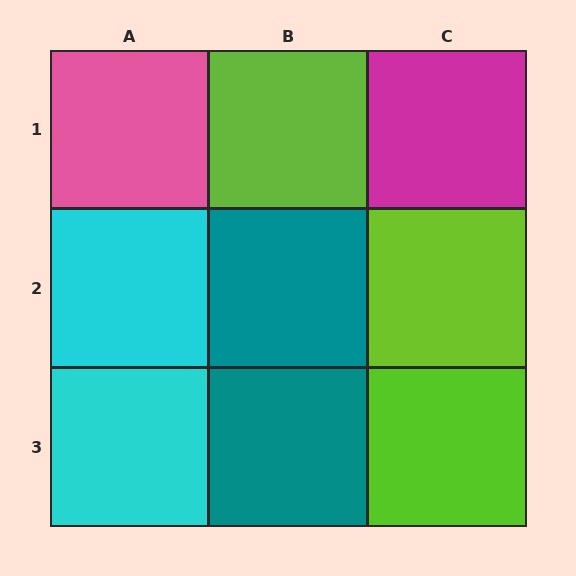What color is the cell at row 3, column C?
Lime.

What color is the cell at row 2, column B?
Teal.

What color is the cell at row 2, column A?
Cyan.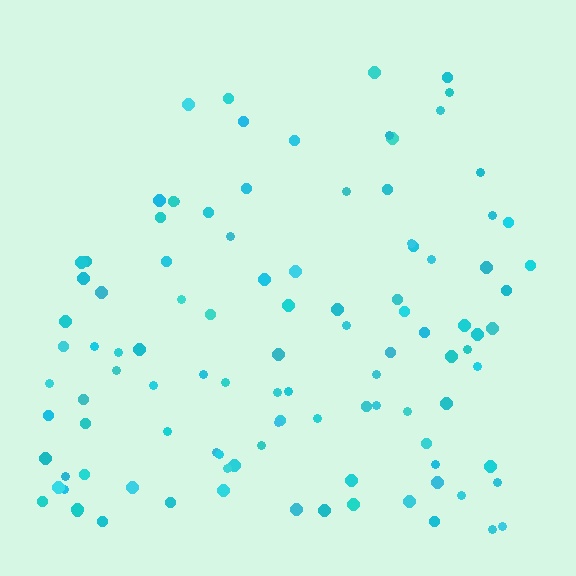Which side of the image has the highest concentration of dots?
The bottom.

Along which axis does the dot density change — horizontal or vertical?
Vertical.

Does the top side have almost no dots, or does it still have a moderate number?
Still a moderate number, just noticeably fewer than the bottom.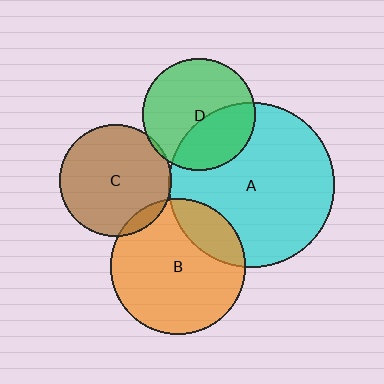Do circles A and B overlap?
Yes.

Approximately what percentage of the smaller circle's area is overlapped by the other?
Approximately 20%.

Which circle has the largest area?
Circle A (cyan).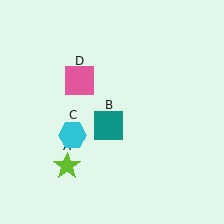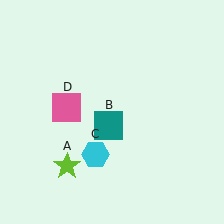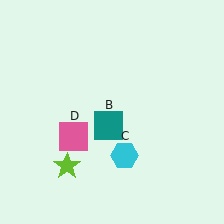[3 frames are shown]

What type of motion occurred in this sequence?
The cyan hexagon (object C), pink square (object D) rotated counterclockwise around the center of the scene.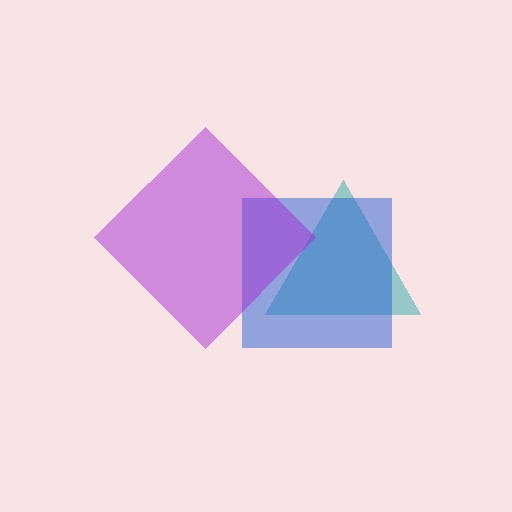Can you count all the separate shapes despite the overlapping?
Yes, there are 3 separate shapes.